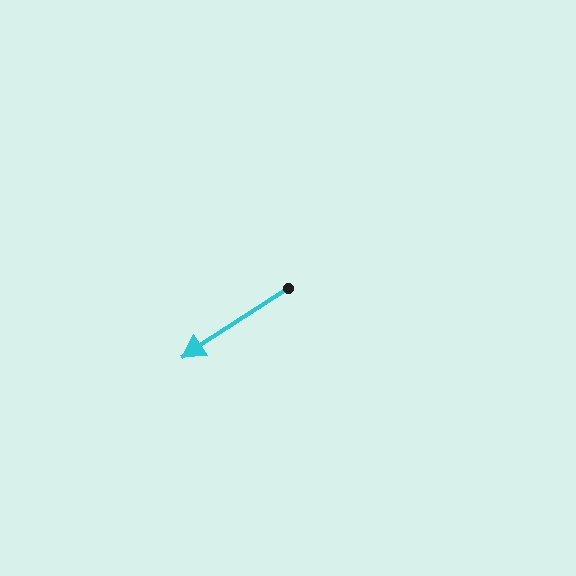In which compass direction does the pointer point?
Southwest.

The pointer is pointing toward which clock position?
Roughly 8 o'clock.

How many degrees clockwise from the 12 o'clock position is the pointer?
Approximately 237 degrees.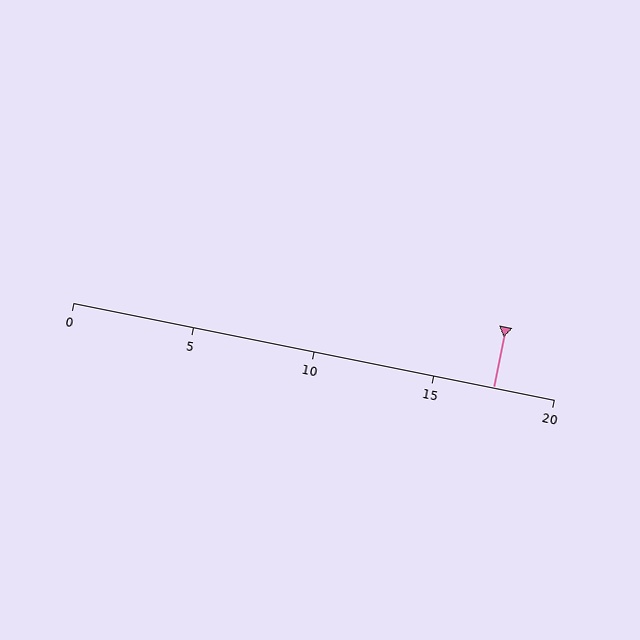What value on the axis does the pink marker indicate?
The marker indicates approximately 17.5.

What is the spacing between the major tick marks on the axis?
The major ticks are spaced 5 apart.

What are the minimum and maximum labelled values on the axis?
The axis runs from 0 to 20.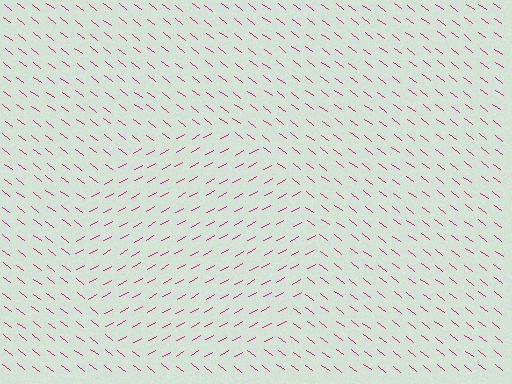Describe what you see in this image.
The image is filled with small magenta line segments. A circle region in the image has lines oriented differently from the surrounding lines, creating a visible texture boundary.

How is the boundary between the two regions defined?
The boundary is defined purely by a change in line orientation (approximately 66 degrees difference). All lines are the same color and thickness.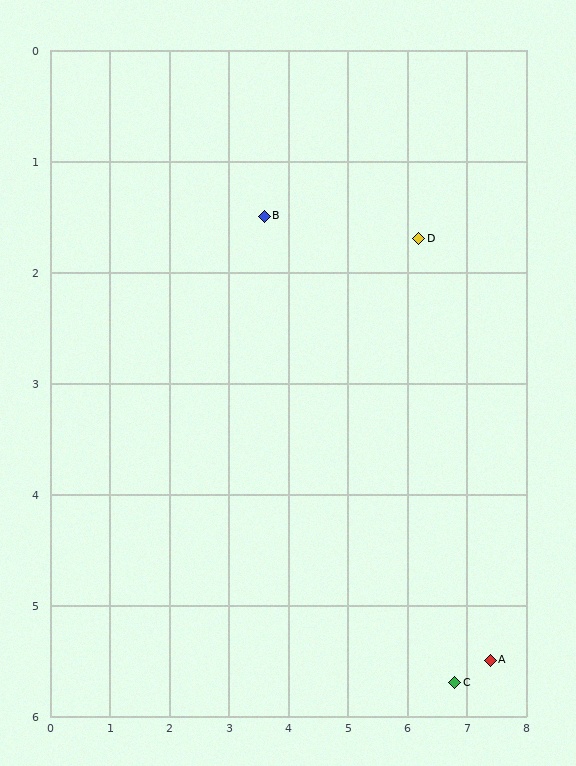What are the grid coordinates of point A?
Point A is at approximately (7.4, 5.5).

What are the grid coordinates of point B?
Point B is at approximately (3.6, 1.5).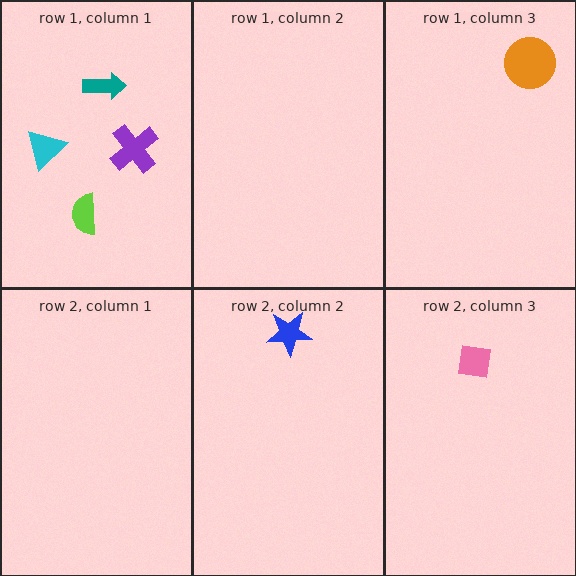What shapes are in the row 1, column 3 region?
The orange circle.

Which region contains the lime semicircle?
The row 1, column 1 region.